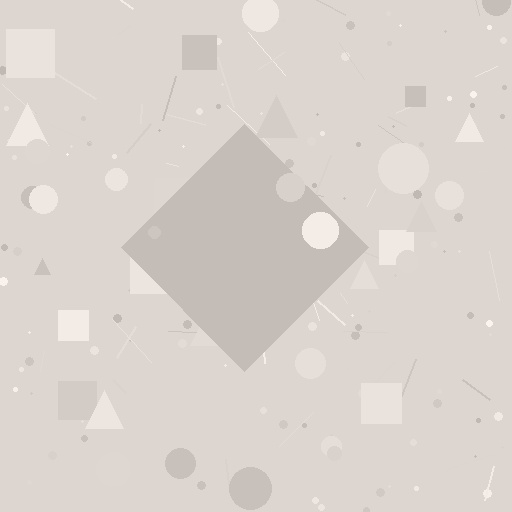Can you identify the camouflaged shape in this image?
The camouflaged shape is a diamond.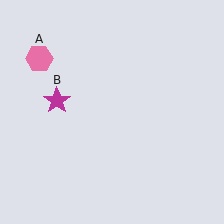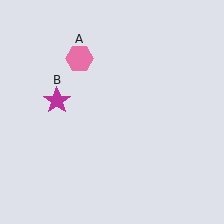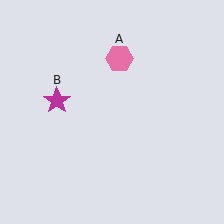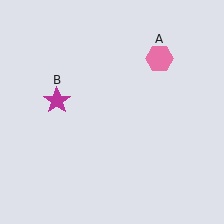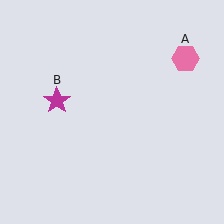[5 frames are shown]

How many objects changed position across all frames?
1 object changed position: pink hexagon (object A).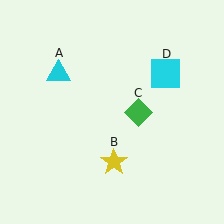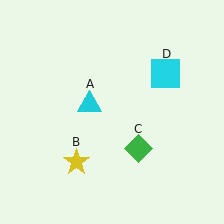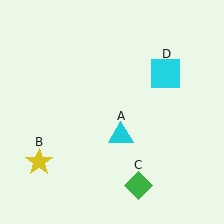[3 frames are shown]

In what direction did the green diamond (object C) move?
The green diamond (object C) moved down.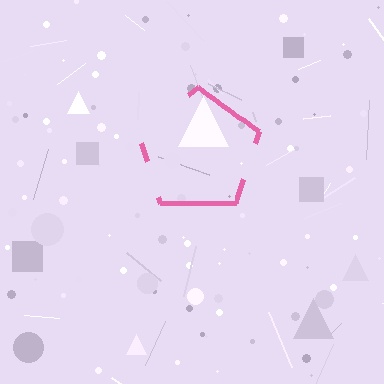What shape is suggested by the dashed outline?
The dashed outline suggests a pentagon.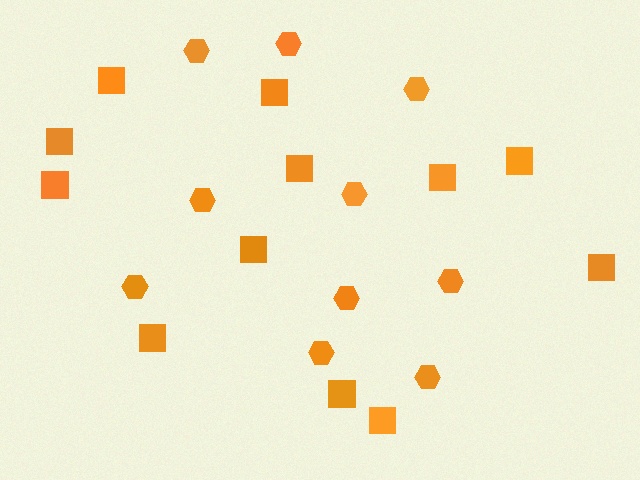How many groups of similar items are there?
There are 2 groups: one group of squares (12) and one group of hexagons (10).